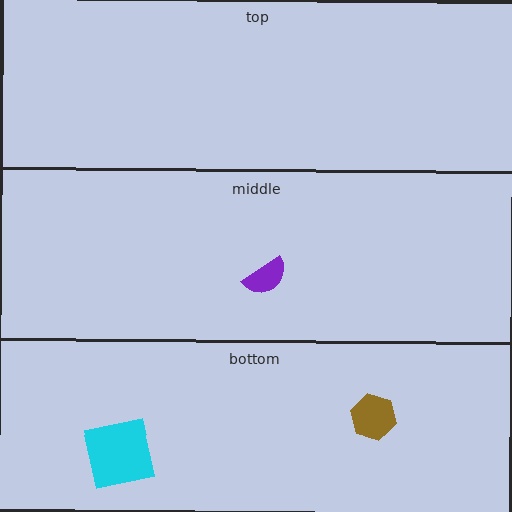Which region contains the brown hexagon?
The bottom region.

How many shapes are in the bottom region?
2.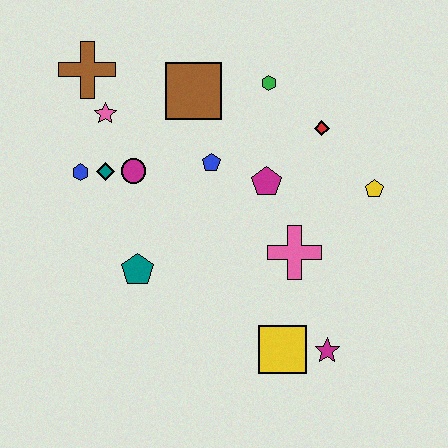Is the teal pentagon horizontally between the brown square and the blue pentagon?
No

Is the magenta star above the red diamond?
No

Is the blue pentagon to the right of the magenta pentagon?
No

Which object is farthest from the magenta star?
The brown cross is farthest from the magenta star.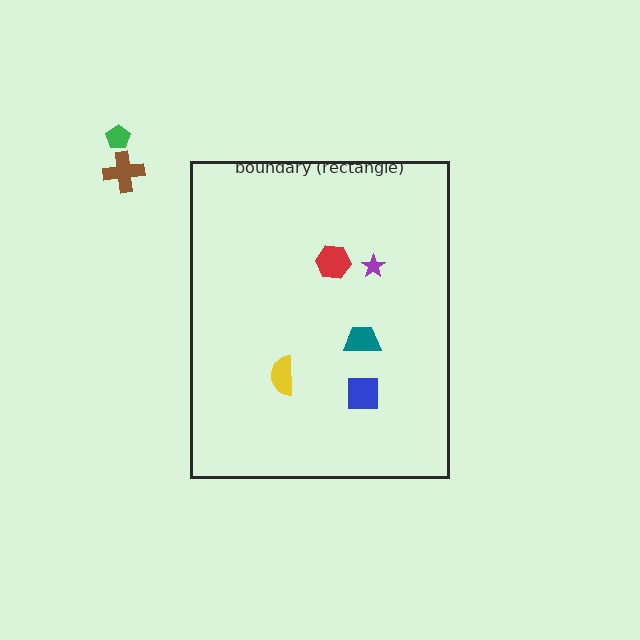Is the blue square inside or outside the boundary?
Inside.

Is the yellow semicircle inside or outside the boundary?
Inside.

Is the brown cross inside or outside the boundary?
Outside.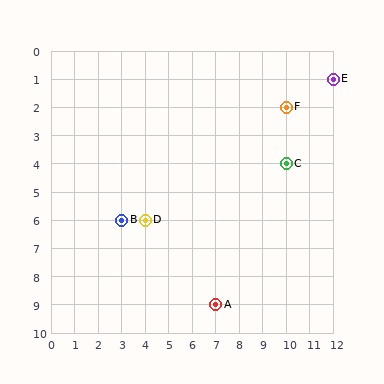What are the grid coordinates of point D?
Point D is at grid coordinates (4, 6).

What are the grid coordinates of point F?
Point F is at grid coordinates (10, 2).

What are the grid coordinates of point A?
Point A is at grid coordinates (7, 9).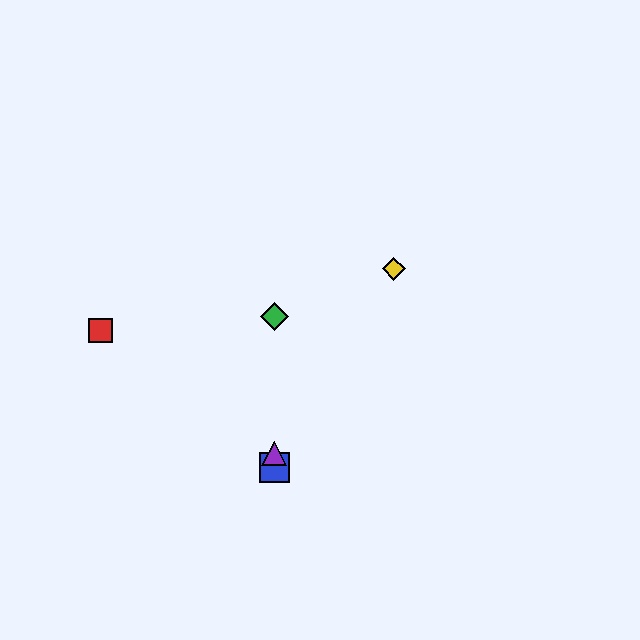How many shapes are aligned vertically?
3 shapes (the blue square, the green diamond, the purple triangle) are aligned vertically.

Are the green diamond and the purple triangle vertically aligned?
Yes, both are at x≈274.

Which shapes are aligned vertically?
The blue square, the green diamond, the purple triangle are aligned vertically.